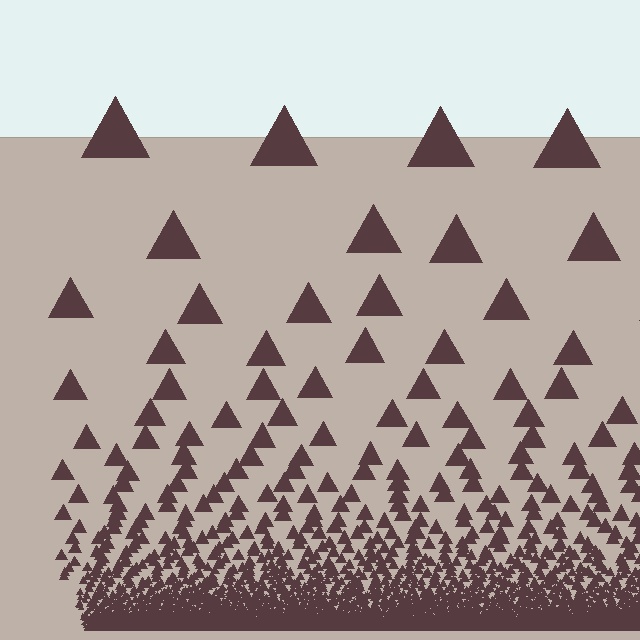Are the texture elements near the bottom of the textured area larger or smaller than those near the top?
Smaller. The gradient is inverted — elements near the bottom are smaller and denser.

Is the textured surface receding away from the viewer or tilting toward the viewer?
The surface appears to tilt toward the viewer. Texture elements get larger and sparser toward the top.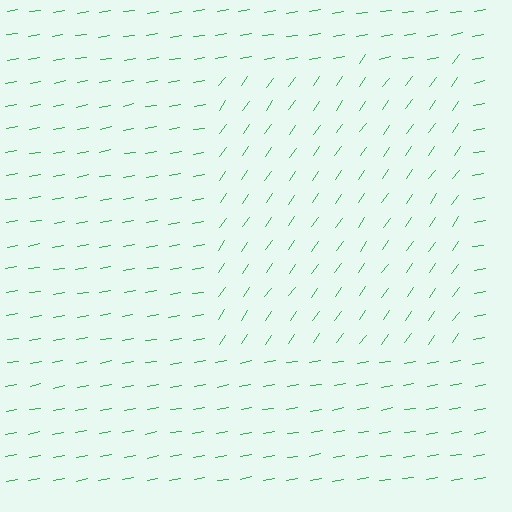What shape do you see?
I see a rectangle.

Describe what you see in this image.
The image is filled with small green line segments. A rectangle region in the image has lines oriented differently from the surrounding lines, creating a visible texture boundary.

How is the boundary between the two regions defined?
The boundary is defined purely by a change in line orientation (approximately 45 degrees difference). All lines are the same color and thickness.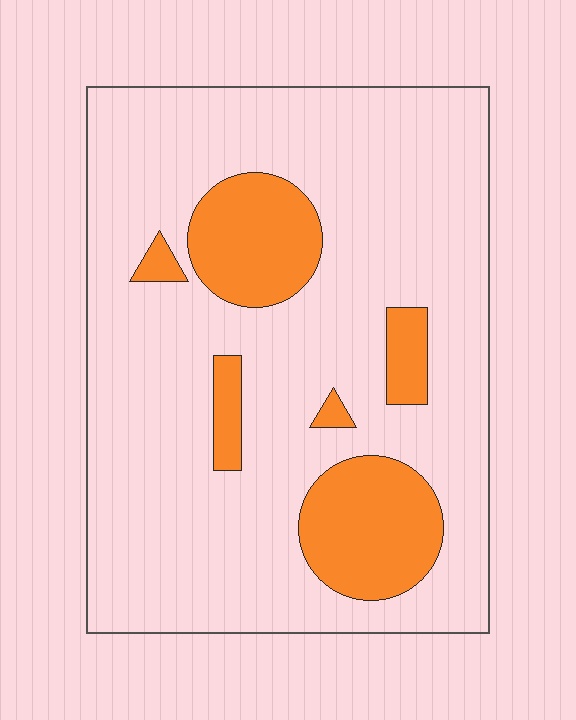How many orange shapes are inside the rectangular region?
6.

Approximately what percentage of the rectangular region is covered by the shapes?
Approximately 20%.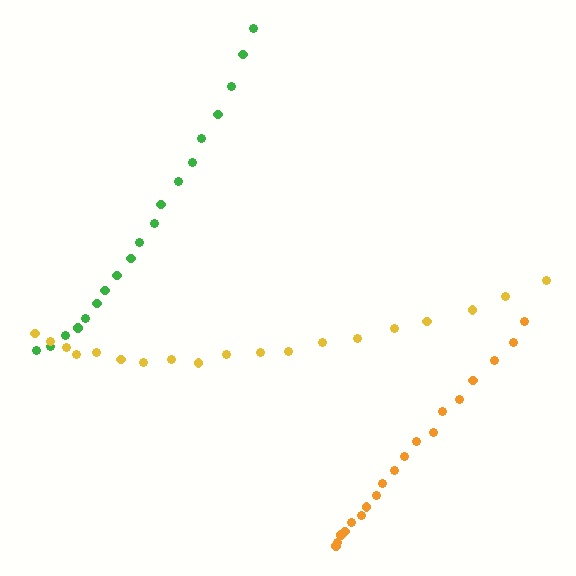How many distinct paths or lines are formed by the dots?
There are 3 distinct paths.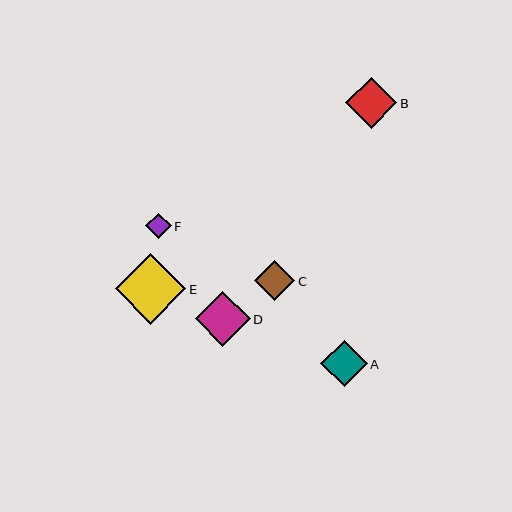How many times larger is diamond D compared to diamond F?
Diamond D is approximately 2.2 times the size of diamond F.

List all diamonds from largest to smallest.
From largest to smallest: E, D, B, A, C, F.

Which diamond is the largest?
Diamond E is the largest with a size of approximately 71 pixels.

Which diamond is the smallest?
Diamond F is the smallest with a size of approximately 25 pixels.